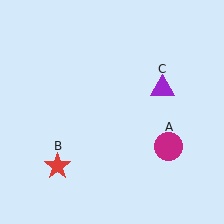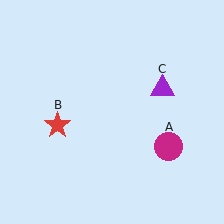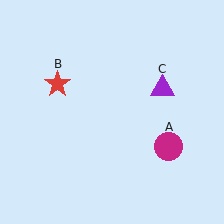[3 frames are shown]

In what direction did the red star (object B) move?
The red star (object B) moved up.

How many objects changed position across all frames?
1 object changed position: red star (object B).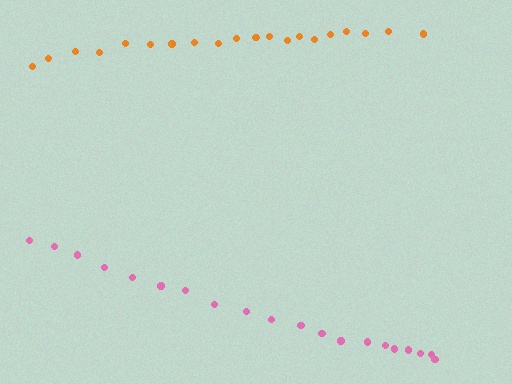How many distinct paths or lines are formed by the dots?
There are 2 distinct paths.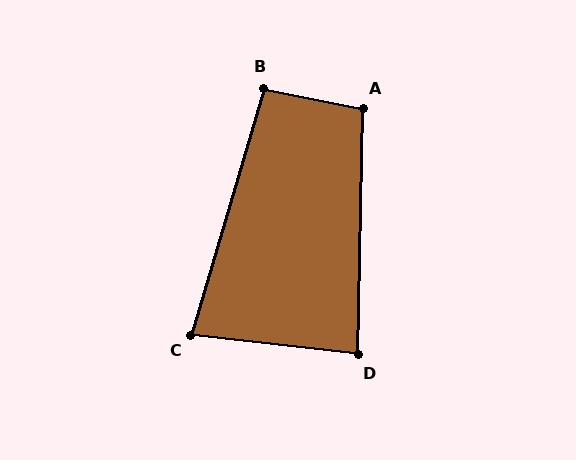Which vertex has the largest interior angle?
A, at approximately 100 degrees.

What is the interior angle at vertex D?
Approximately 84 degrees (acute).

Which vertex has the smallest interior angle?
C, at approximately 80 degrees.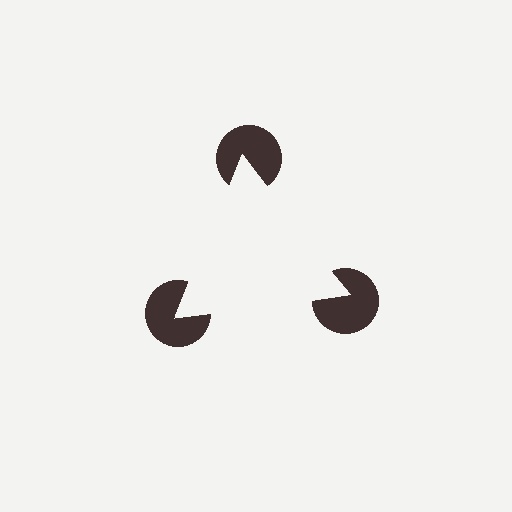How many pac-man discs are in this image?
There are 3 — one at each vertex of the illusory triangle.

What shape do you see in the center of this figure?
An illusory triangle — its edges are inferred from the aligned wedge cuts in the pac-man discs, not physically drawn.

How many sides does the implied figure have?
3 sides.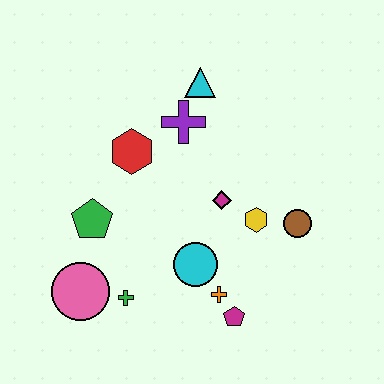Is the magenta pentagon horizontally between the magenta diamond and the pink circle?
No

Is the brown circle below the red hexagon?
Yes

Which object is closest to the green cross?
The pink circle is closest to the green cross.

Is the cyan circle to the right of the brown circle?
No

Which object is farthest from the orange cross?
The cyan triangle is farthest from the orange cross.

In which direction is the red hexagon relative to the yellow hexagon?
The red hexagon is to the left of the yellow hexagon.